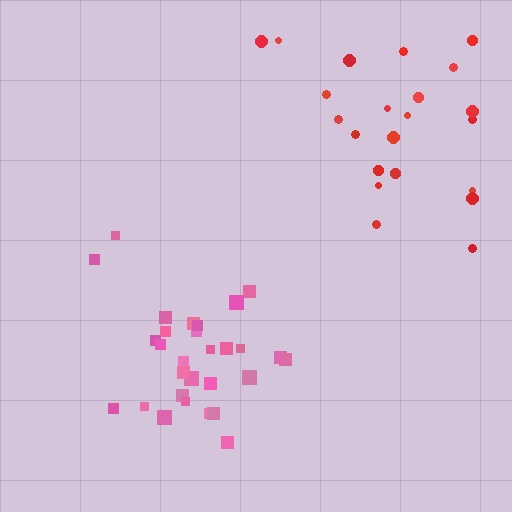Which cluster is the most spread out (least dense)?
Red.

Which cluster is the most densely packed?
Pink.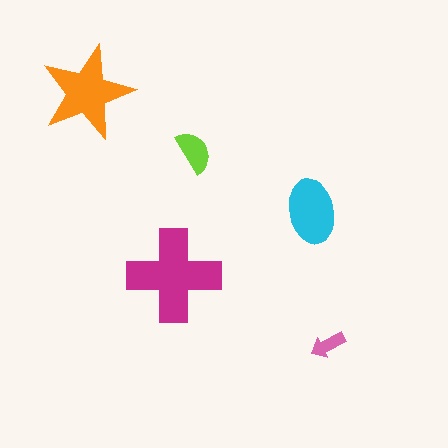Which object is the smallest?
The pink arrow.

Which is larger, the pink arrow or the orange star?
The orange star.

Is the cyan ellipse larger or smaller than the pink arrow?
Larger.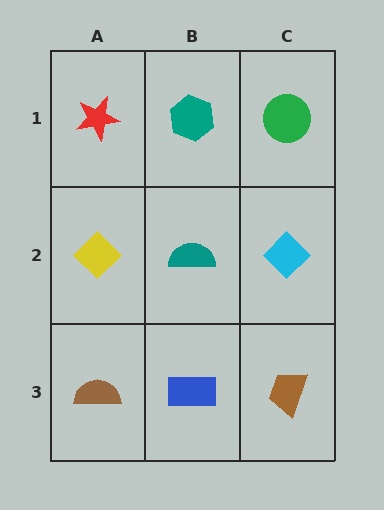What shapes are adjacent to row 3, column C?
A cyan diamond (row 2, column C), a blue rectangle (row 3, column B).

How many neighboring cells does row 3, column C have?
2.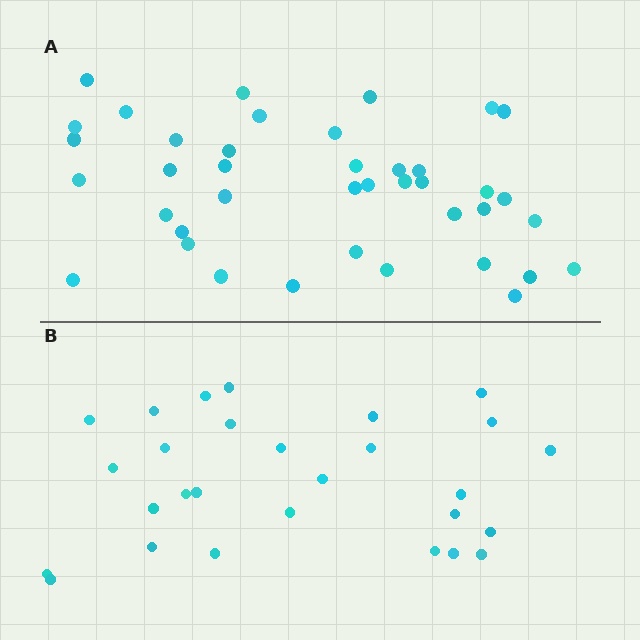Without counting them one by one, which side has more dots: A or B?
Region A (the top region) has more dots.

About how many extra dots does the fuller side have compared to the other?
Region A has roughly 12 or so more dots than region B.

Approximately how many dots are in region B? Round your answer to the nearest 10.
About 30 dots. (The exact count is 28, which rounds to 30.)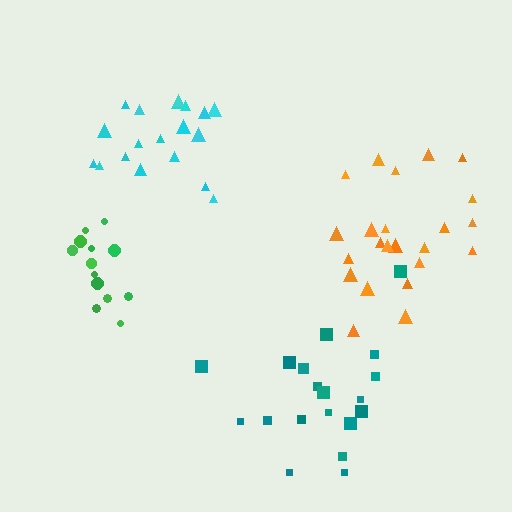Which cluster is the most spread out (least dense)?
Teal.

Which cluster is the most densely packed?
Green.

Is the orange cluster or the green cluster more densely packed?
Green.